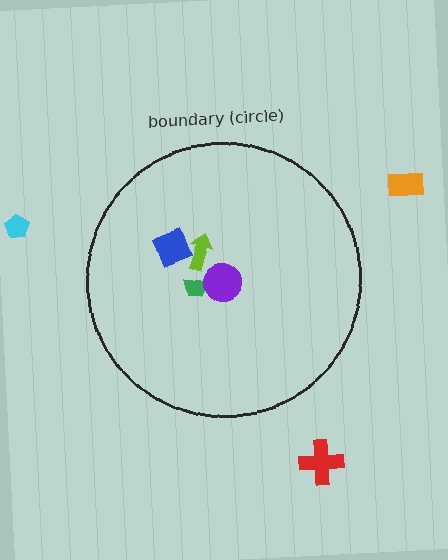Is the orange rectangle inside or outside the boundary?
Outside.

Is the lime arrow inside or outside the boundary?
Inside.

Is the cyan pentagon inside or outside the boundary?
Outside.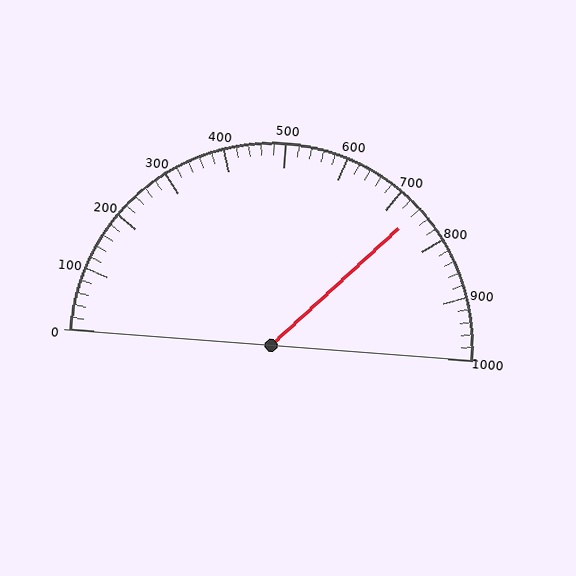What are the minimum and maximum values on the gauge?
The gauge ranges from 0 to 1000.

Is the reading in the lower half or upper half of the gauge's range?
The reading is in the upper half of the range (0 to 1000).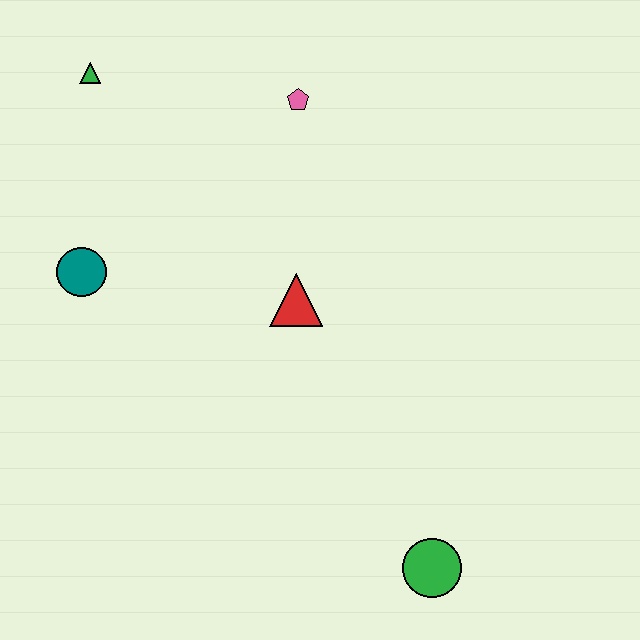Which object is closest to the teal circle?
The green triangle is closest to the teal circle.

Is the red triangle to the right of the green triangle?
Yes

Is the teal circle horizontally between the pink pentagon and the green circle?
No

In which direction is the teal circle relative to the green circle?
The teal circle is to the left of the green circle.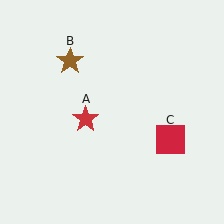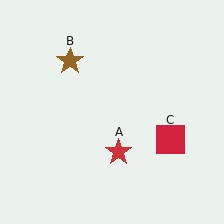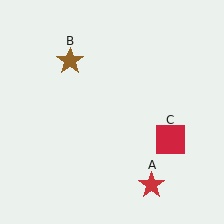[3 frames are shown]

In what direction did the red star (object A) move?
The red star (object A) moved down and to the right.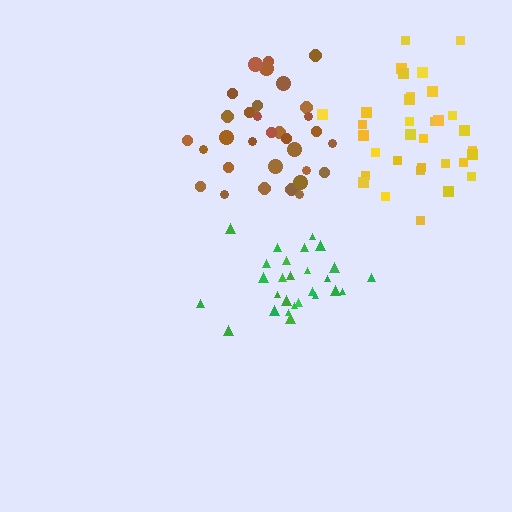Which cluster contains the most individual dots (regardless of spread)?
Brown (33).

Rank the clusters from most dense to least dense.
green, yellow, brown.